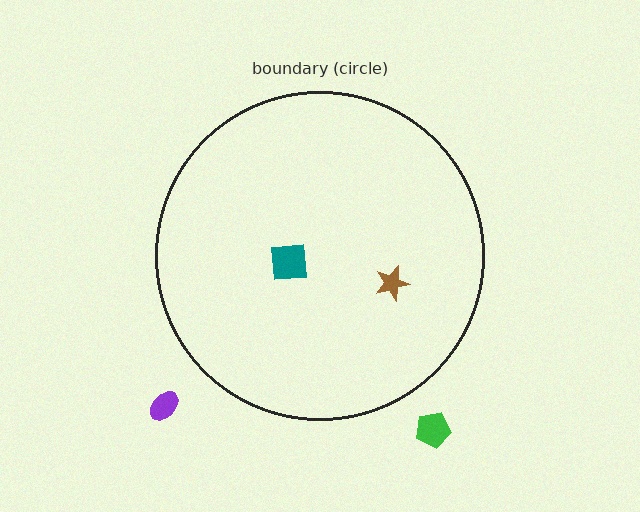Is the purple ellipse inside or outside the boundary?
Outside.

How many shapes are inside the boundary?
2 inside, 2 outside.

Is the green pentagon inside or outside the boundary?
Outside.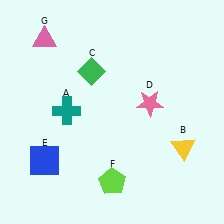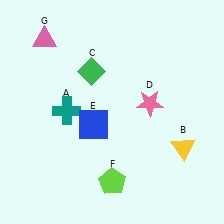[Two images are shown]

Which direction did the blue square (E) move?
The blue square (E) moved right.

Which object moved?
The blue square (E) moved right.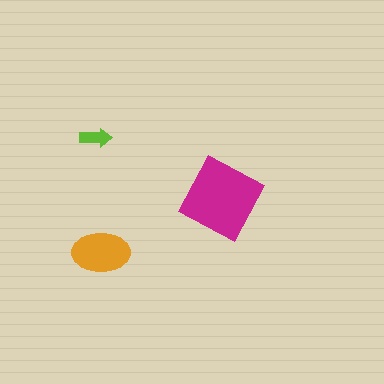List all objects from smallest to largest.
The lime arrow, the orange ellipse, the magenta square.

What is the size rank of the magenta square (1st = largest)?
1st.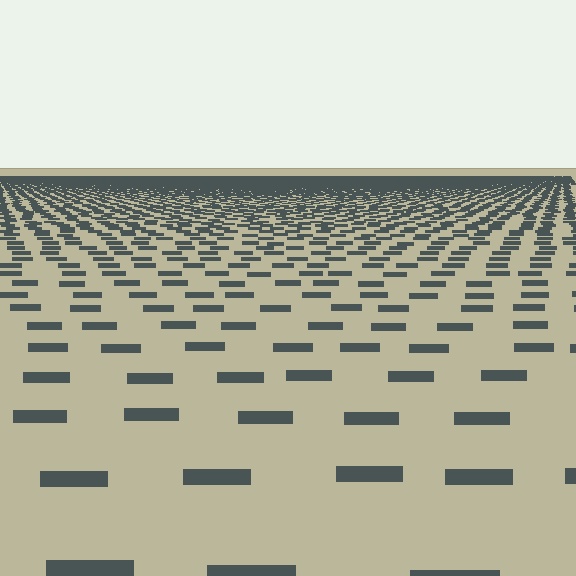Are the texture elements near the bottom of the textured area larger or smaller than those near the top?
Larger. Near the bottom, elements are closer to the viewer and appear at a bigger on-screen size.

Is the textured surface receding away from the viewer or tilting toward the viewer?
The surface is receding away from the viewer. Texture elements get smaller and denser toward the top.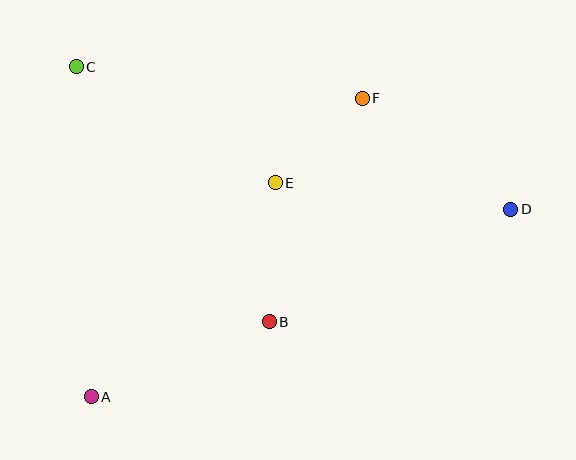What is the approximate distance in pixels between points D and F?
The distance between D and F is approximately 185 pixels.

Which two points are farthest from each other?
Points A and D are farthest from each other.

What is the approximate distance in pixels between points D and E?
The distance between D and E is approximately 237 pixels.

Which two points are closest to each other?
Points E and F are closest to each other.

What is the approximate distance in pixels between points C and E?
The distance between C and E is approximately 230 pixels.